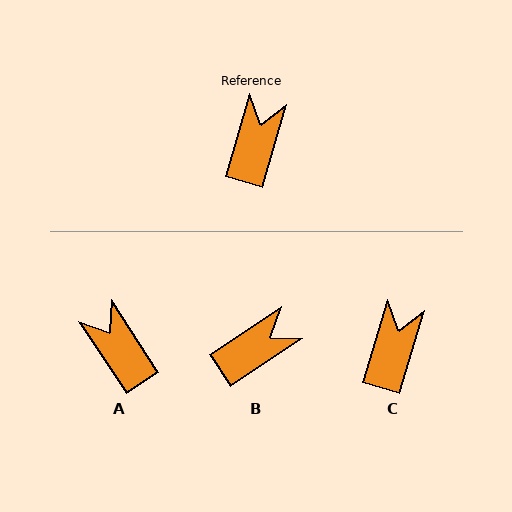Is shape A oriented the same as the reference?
No, it is off by about 50 degrees.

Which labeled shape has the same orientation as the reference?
C.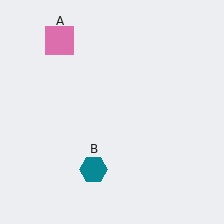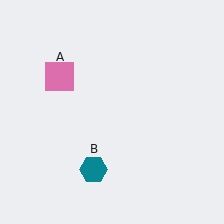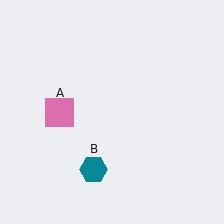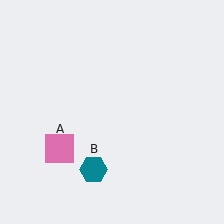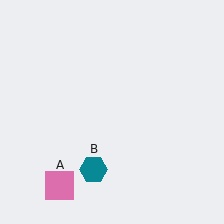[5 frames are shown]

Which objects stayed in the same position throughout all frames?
Teal hexagon (object B) remained stationary.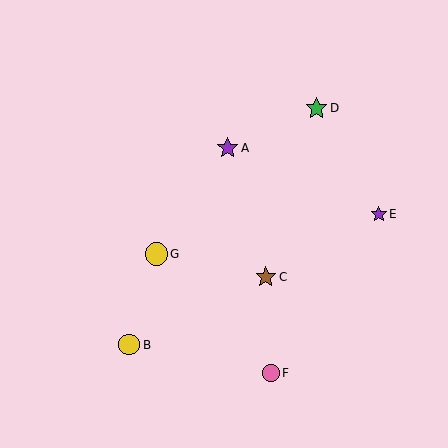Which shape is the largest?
The yellow circle (labeled G) is the largest.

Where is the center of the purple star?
The center of the purple star is at (379, 214).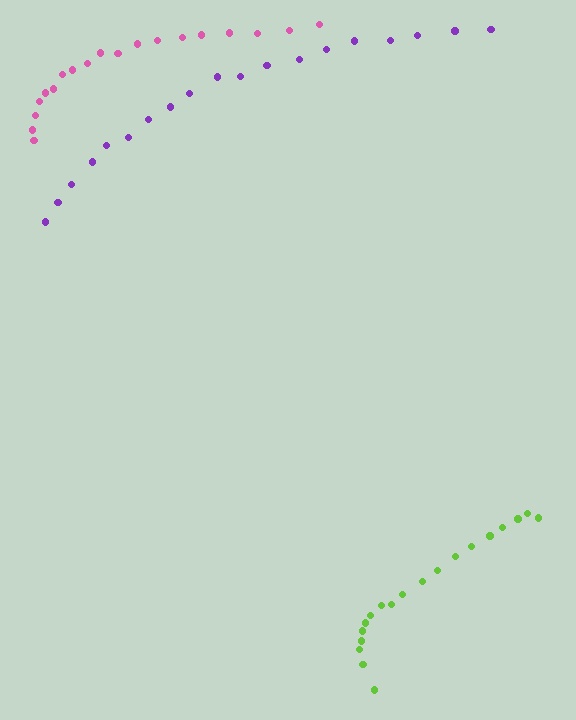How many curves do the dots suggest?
There are 3 distinct paths.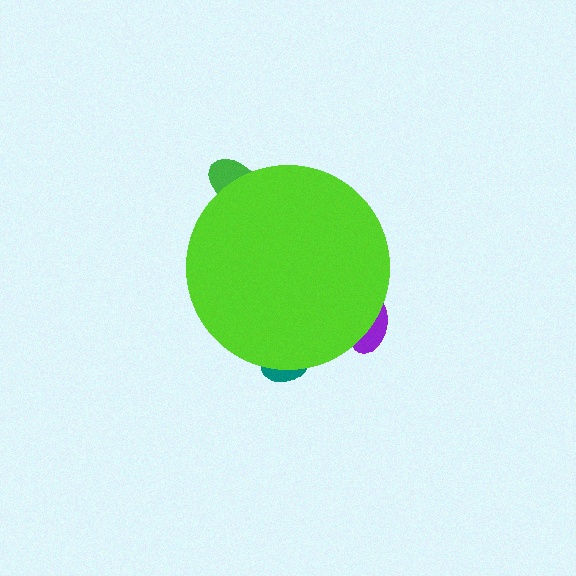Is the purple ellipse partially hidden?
Yes, the purple ellipse is partially hidden behind the lime circle.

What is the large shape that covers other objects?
A lime circle.